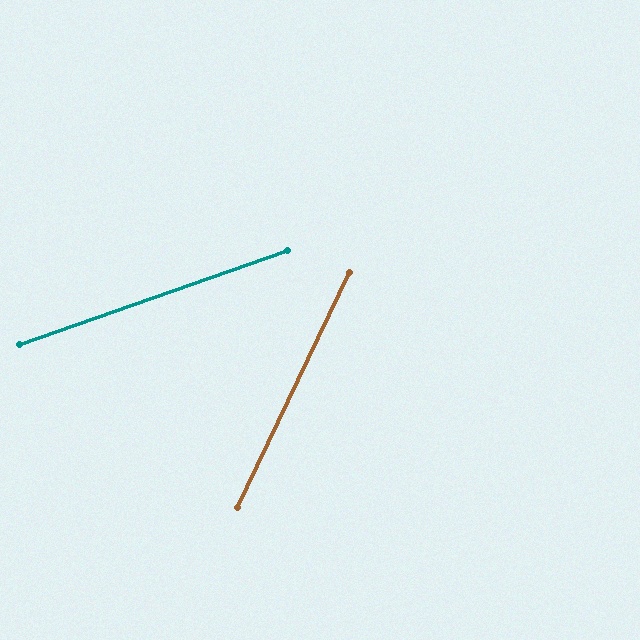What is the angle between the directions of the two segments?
Approximately 45 degrees.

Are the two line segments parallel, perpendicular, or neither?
Neither parallel nor perpendicular — they differ by about 45°.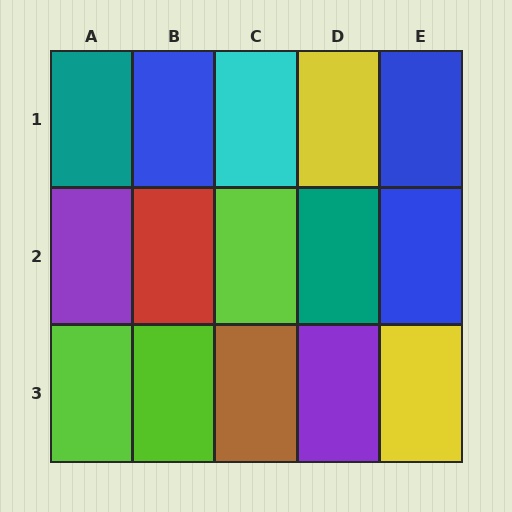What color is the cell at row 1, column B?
Blue.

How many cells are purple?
2 cells are purple.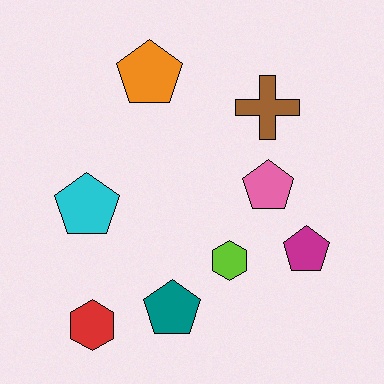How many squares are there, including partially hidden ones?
There are no squares.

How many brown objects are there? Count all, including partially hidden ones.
There is 1 brown object.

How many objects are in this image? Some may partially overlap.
There are 8 objects.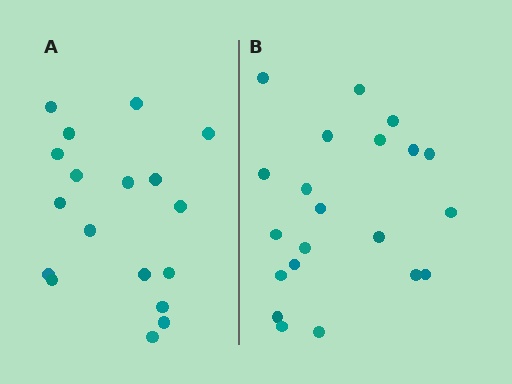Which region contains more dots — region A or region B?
Region B (the right region) has more dots.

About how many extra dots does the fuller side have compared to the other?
Region B has just a few more — roughly 2 or 3 more dots than region A.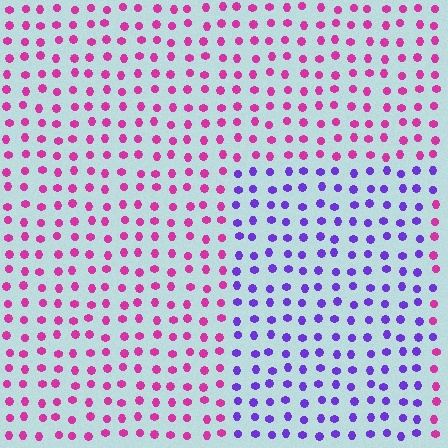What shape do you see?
I see a rectangle.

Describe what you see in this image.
The image is filled with small magenta elements in a uniform arrangement. A rectangle-shaped region is visible where the elements are tinted to a slightly different hue, forming a subtle color boundary.